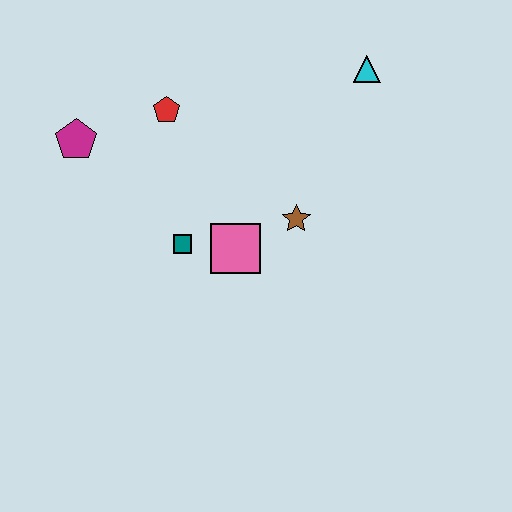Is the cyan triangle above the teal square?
Yes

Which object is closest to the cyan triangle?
The brown star is closest to the cyan triangle.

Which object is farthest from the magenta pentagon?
The cyan triangle is farthest from the magenta pentagon.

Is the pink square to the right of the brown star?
No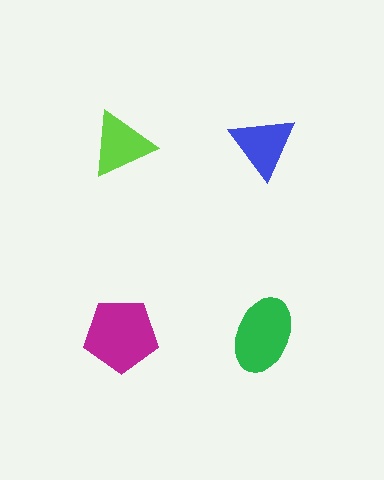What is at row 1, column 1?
A lime triangle.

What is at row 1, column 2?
A blue triangle.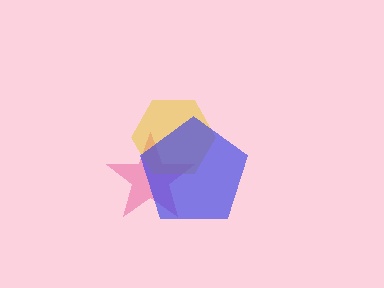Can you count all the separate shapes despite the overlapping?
Yes, there are 3 separate shapes.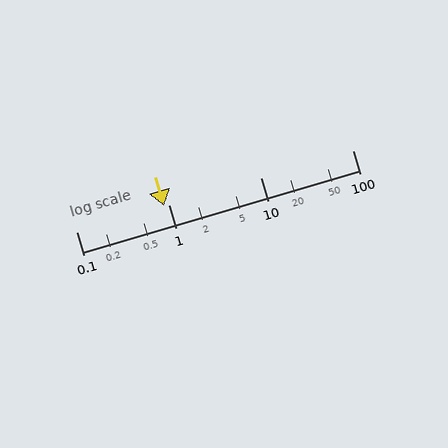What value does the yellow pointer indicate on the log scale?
The pointer indicates approximately 0.89.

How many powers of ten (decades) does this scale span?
The scale spans 3 decades, from 0.1 to 100.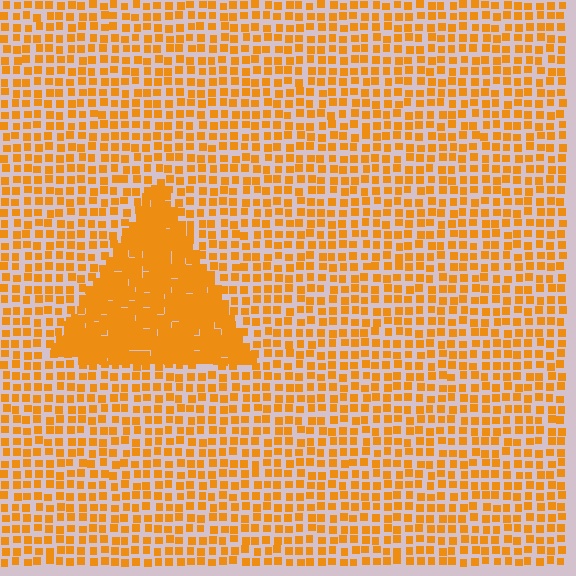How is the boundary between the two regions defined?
The boundary is defined by a change in element density (approximately 2.3x ratio). All elements are the same color, size, and shape.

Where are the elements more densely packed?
The elements are more densely packed inside the triangle boundary.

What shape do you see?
I see a triangle.